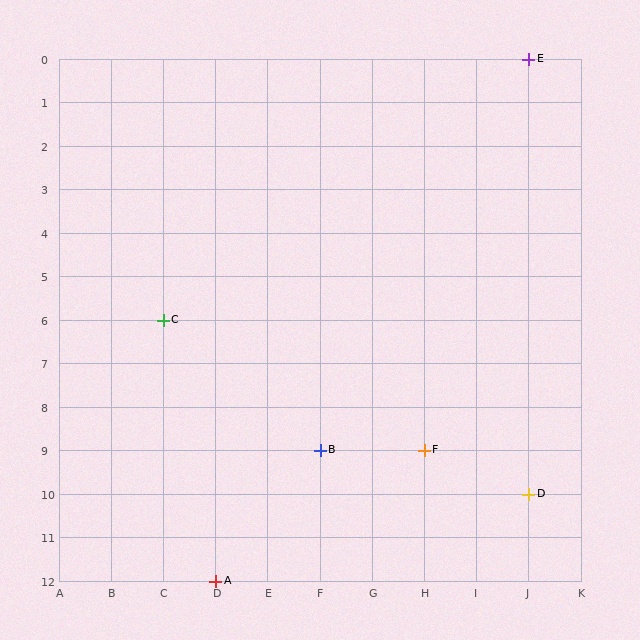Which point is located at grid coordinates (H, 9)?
Point F is at (H, 9).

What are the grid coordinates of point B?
Point B is at grid coordinates (F, 9).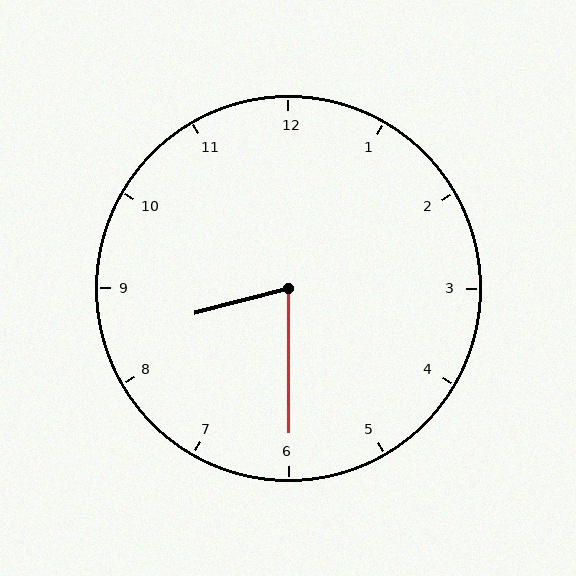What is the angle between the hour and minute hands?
Approximately 75 degrees.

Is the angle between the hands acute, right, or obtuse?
It is acute.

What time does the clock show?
8:30.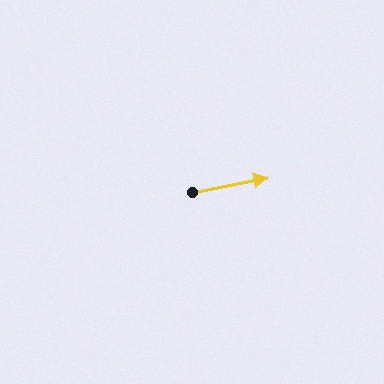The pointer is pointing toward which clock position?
Roughly 3 o'clock.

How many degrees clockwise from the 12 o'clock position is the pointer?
Approximately 79 degrees.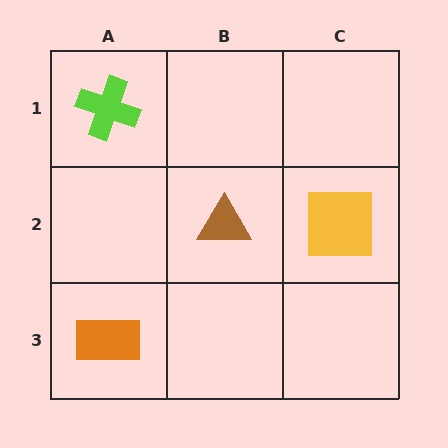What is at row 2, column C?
A yellow square.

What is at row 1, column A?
A lime cross.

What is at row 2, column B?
A brown triangle.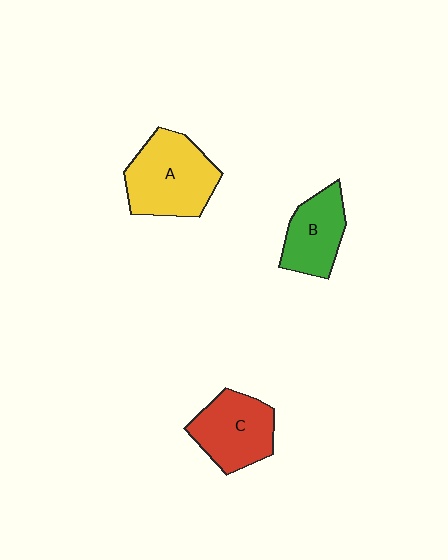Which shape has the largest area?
Shape A (yellow).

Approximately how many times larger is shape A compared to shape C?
Approximately 1.2 times.